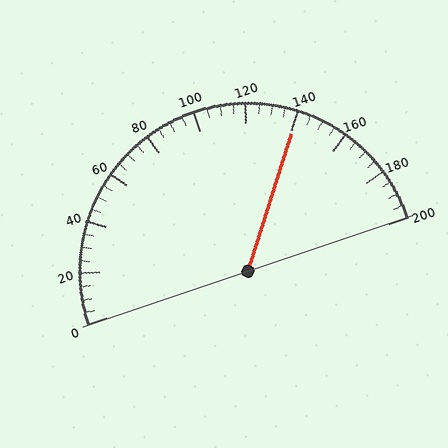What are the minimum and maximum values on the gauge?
The gauge ranges from 0 to 200.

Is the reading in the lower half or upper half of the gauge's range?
The reading is in the upper half of the range (0 to 200).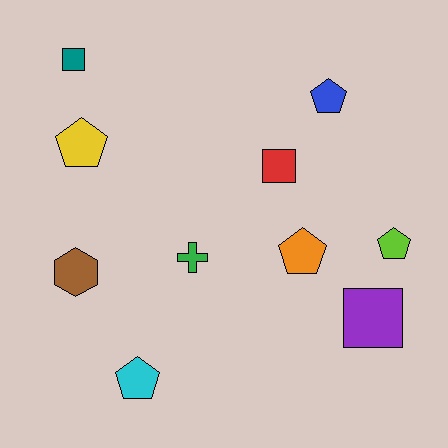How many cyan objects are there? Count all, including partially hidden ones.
There is 1 cyan object.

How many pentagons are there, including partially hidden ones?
There are 5 pentagons.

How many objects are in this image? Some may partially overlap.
There are 10 objects.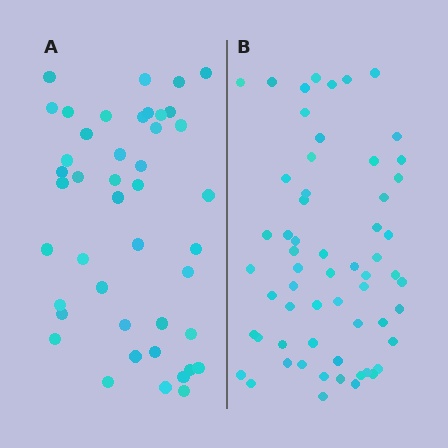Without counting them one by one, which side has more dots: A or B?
Region B (the right region) has more dots.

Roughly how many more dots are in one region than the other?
Region B has approximately 15 more dots than region A.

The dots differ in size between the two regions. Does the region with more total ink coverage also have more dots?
No. Region A has more total ink coverage because its dots are larger, but region B actually contains more individual dots. Total area can be misleading — the number of items is what matters here.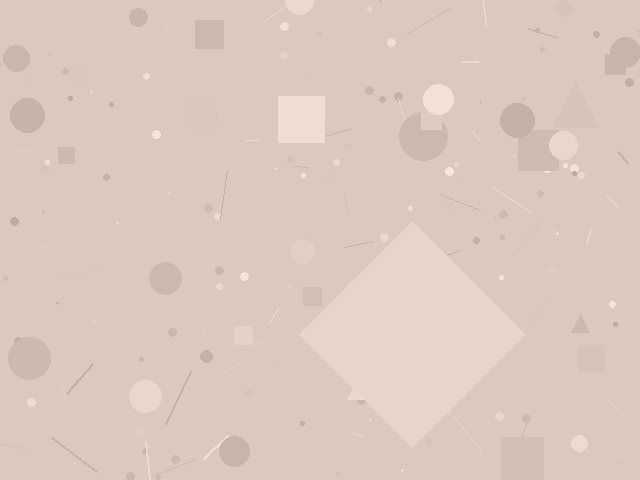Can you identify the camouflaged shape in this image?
The camouflaged shape is a diamond.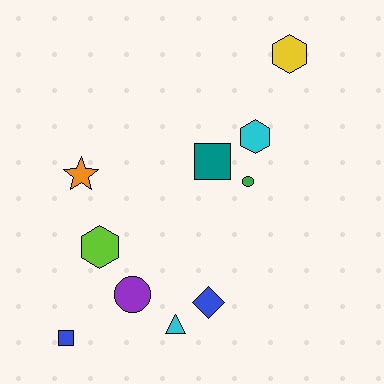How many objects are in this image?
There are 10 objects.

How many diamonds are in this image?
There is 1 diamond.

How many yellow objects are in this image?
There is 1 yellow object.